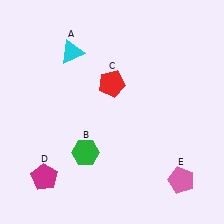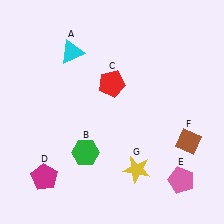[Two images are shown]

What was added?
A brown diamond (F), a yellow star (G) were added in Image 2.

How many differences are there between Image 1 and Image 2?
There are 2 differences between the two images.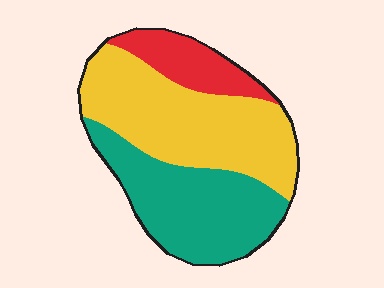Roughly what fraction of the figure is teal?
Teal covers around 40% of the figure.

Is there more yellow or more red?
Yellow.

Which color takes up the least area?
Red, at roughly 15%.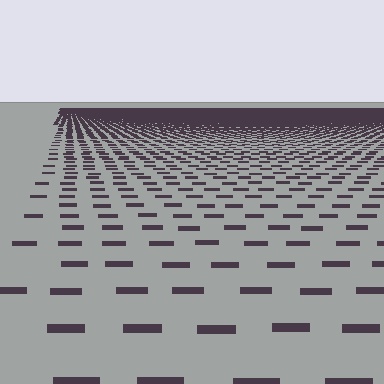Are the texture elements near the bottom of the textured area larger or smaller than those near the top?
Larger. Near the bottom, elements are closer to the viewer and appear at a bigger on-screen size.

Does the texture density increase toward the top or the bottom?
Density increases toward the top.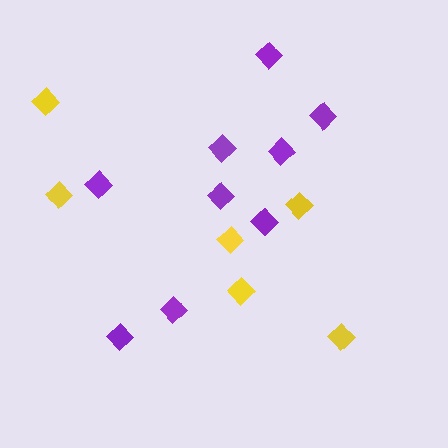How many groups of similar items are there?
There are 2 groups: one group of yellow diamonds (6) and one group of purple diamonds (9).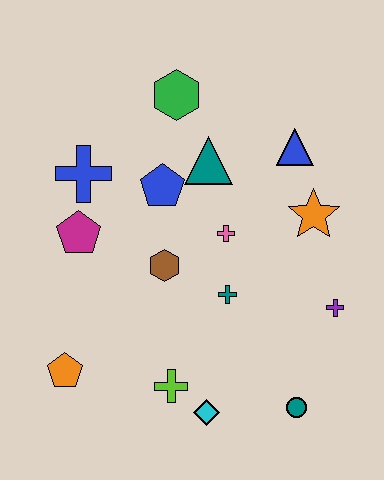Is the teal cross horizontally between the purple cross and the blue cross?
Yes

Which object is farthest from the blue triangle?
The orange pentagon is farthest from the blue triangle.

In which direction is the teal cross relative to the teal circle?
The teal cross is above the teal circle.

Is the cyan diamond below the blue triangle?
Yes